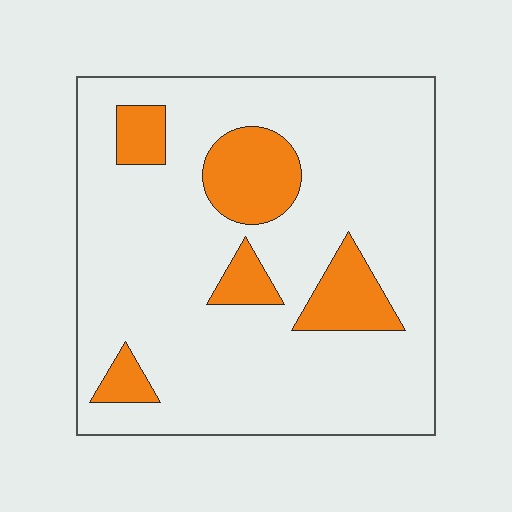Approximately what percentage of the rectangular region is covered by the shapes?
Approximately 15%.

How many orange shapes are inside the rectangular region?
5.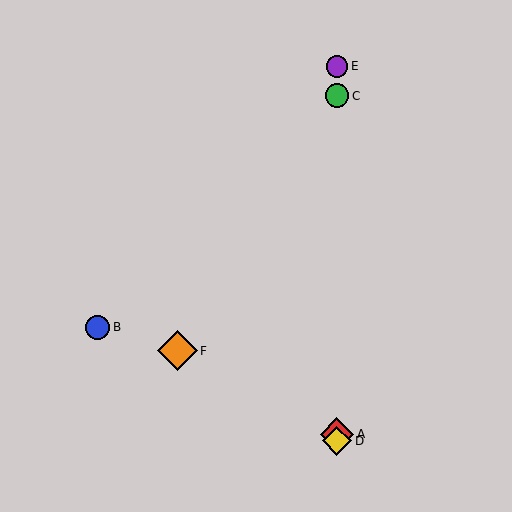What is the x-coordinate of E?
Object E is at x≈337.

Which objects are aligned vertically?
Objects A, C, D, E are aligned vertically.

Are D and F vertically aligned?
No, D is at x≈337 and F is at x≈178.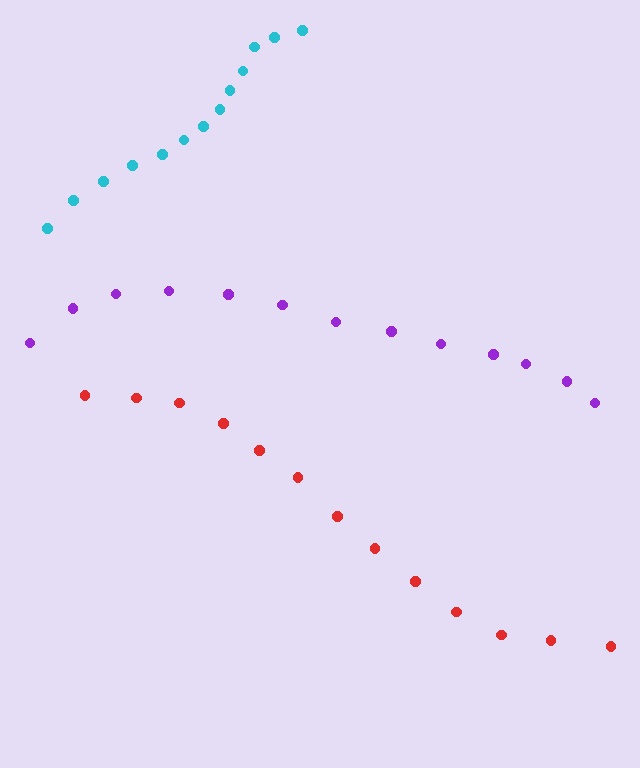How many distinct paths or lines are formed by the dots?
There are 3 distinct paths.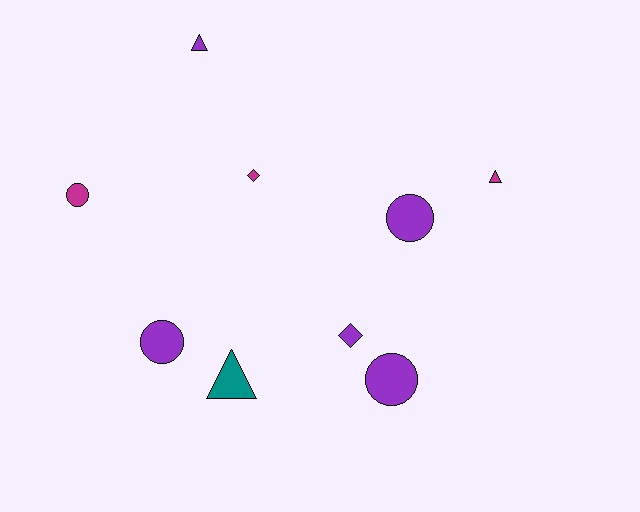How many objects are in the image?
There are 9 objects.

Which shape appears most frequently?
Circle, with 4 objects.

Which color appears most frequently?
Purple, with 5 objects.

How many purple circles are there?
There are 3 purple circles.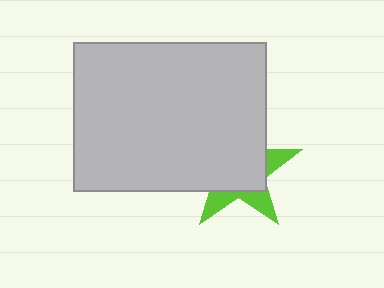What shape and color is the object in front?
The object in front is a light gray rectangle.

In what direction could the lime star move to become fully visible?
The lime star could move toward the lower-right. That would shift it out from behind the light gray rectangle entirely.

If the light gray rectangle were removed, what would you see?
You would see the complete lime star.